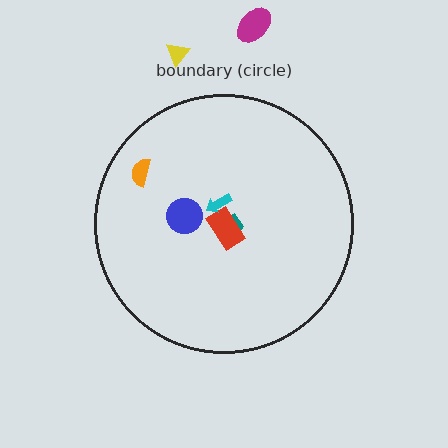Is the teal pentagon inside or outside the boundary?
Inside.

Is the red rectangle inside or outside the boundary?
Inside.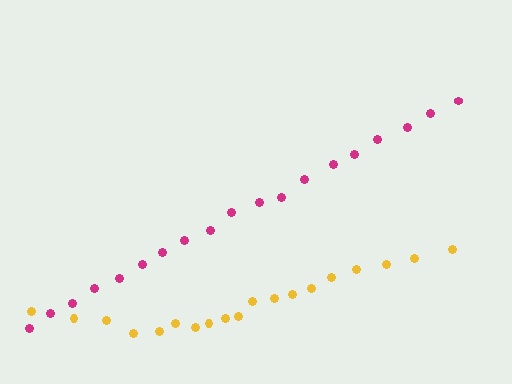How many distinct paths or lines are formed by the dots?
There are 2 distinct paths.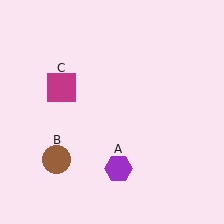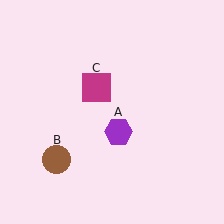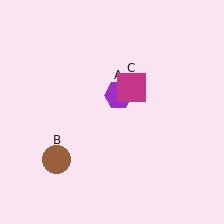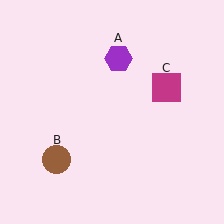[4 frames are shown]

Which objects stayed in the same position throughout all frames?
Brown circle (object B) remained stationary.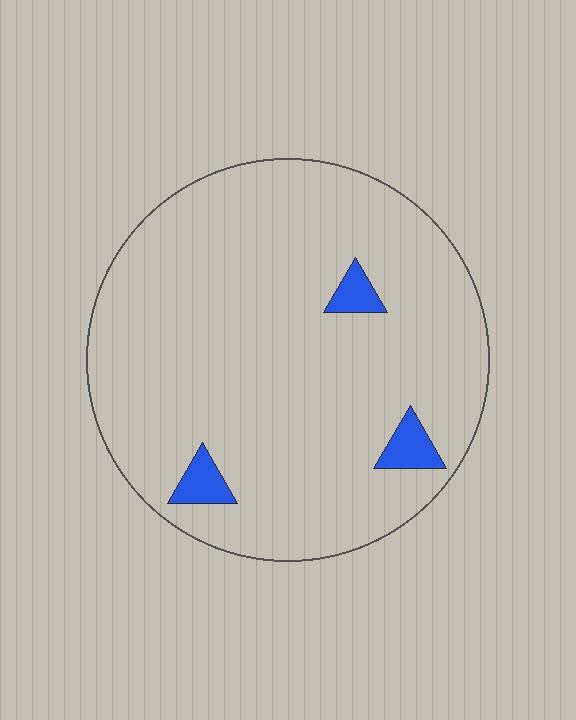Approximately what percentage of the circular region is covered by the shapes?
Approximately 5%.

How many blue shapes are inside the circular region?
3.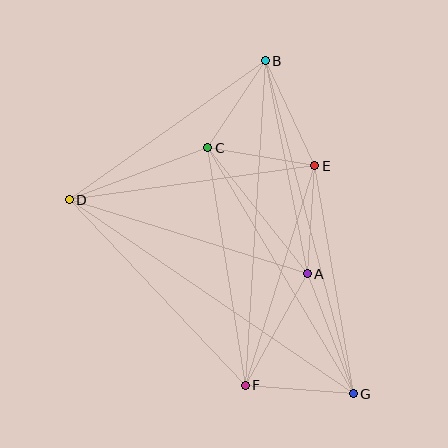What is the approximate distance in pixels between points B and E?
The distance between B and E is approximately 116 pixels.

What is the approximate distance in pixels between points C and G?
The distance between C and G is approximately 286 pixels.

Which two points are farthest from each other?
Points B and G are farthest from each other.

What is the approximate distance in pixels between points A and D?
The distance between A and D is approximately 249 pixels.